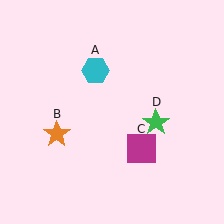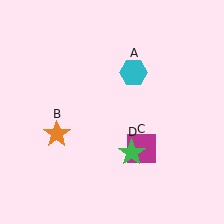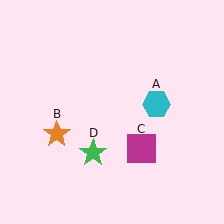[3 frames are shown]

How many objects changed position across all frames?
2 objects changed position: cyan hexagon (object A), green star (object D).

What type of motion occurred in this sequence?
The cyan hexagon (object A), green star (object D) rotated clockwise around the center of the scene.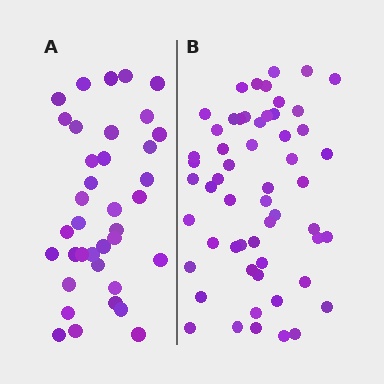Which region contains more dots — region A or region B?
Region B (the right region) has more dots.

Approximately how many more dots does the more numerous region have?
Region B has approximately 20 more dots than region A.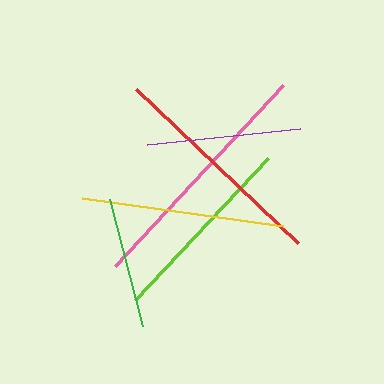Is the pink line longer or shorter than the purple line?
The pink line is longer than the purple line.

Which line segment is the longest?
The pink line is the longest at approximately 247 pixels.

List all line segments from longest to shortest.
From longest to shortest: pink, red, yellow, lime, purple, green.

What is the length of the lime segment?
The lime segment is approximately 194 pixels long.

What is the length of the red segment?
The red segment is approximately 223 pixels long.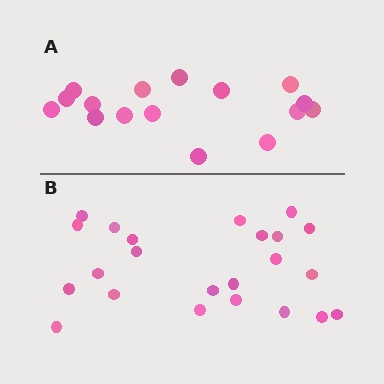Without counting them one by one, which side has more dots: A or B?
Region B (the bottom region) has more dots.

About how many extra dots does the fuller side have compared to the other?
Region B has roughly 8 or so more dots than region A.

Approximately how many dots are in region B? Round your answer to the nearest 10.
About 20 dots. (The exact count is 23, which rounds to 20.)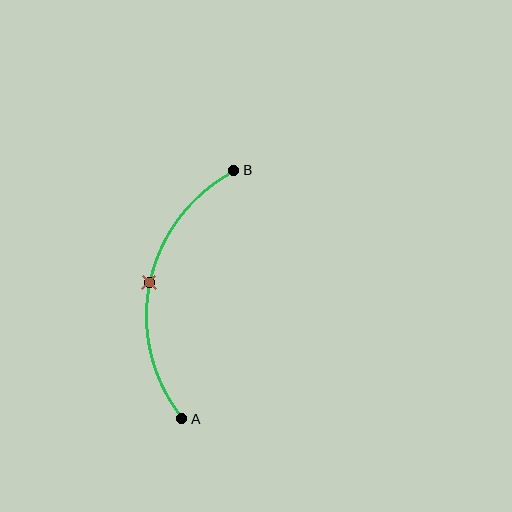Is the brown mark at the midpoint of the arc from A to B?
Yes. The brown mark lies on the arc at equal arc-length from both A and B — it is the arc midpoint.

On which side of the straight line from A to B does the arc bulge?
The arc bulges to the left of the straight line connecting A and B.